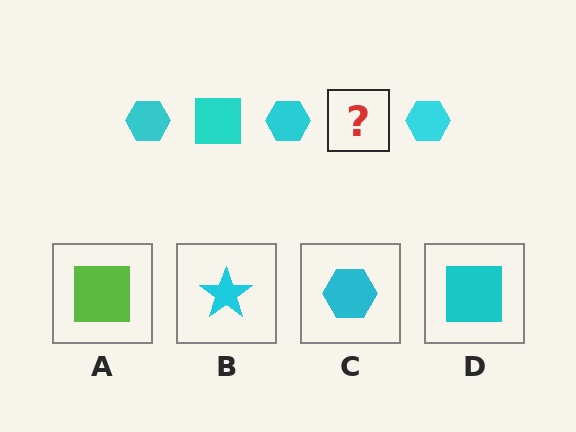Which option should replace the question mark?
Option D.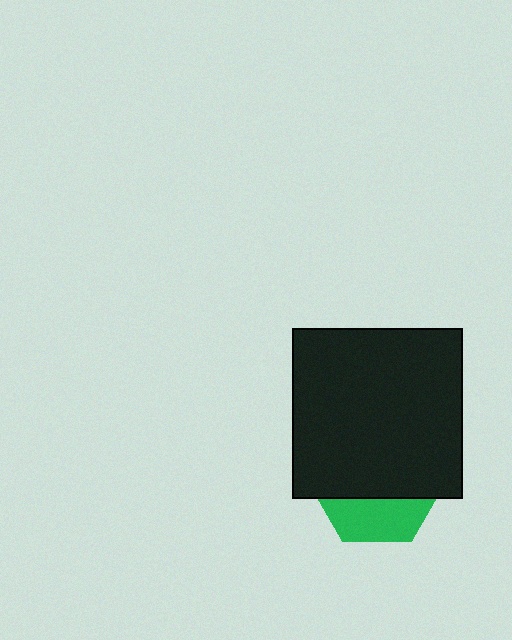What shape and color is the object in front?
The object in front is a black square.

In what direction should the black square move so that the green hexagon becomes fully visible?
The black square should move up. That is the shortest direction to clear the overlap and leave the green hexagon fully visible.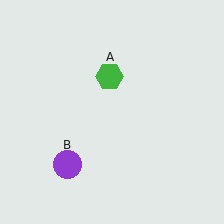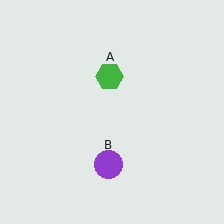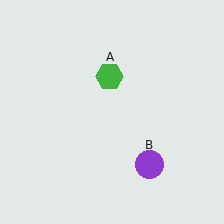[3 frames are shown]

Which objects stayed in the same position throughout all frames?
Green hexagon (object A) remained stationary.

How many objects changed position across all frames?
1 object changed position: purple circle (object B).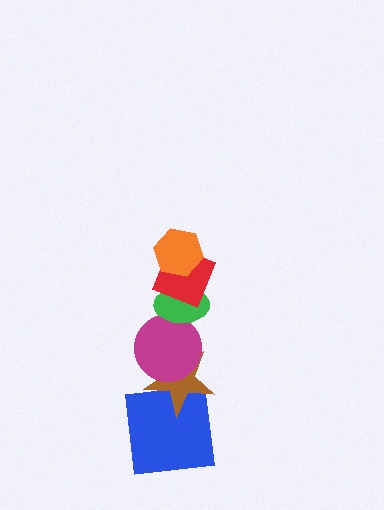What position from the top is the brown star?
The brown star is 5th from the top.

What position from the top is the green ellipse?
The green ellipse is 3rd from the top.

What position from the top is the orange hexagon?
The orange hexagon is 1st from the top.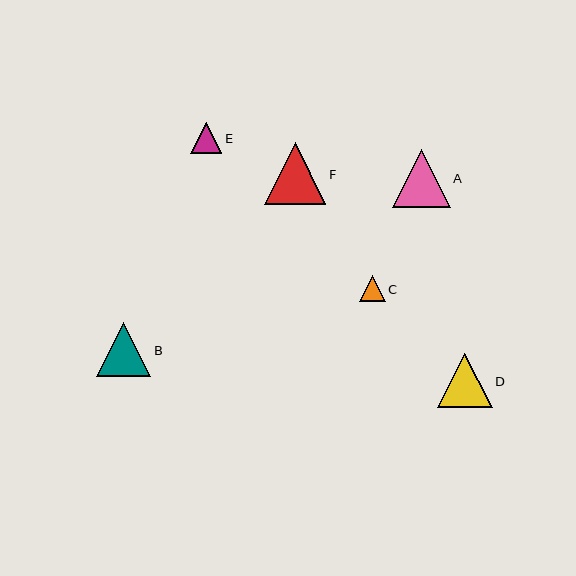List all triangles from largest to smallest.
From largest to smallest: F, A, D, B, E, C.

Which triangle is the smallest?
Triangle C is the smallest with a size of approximately 26 pixels.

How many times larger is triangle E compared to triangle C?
Triangle E is approximately 1.2 times the size of triangle C.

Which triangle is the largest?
Triangle F is the largest with a size of approximately 62 pixels.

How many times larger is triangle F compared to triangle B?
Triangle F is approximately 1.1 times the size of triangle B.